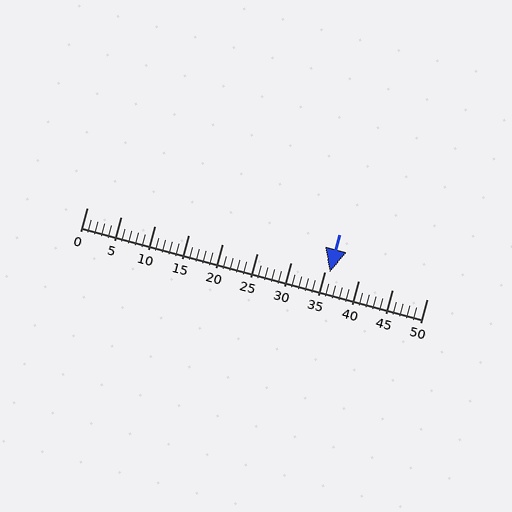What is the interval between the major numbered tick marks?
The major tick marks are spaced 5 units apart.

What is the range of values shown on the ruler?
The ruler shows values from 0 to 50.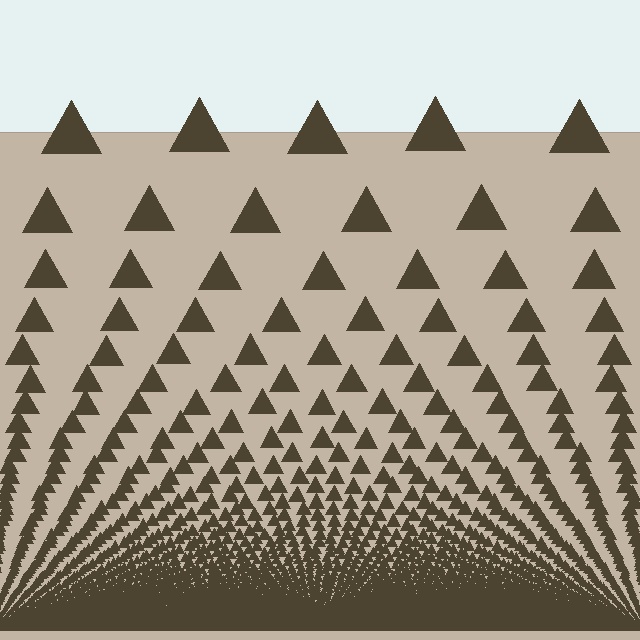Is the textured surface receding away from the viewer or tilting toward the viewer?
The surface appears to tilt toward the viewer. Texture elements get larger and sparser toward the top.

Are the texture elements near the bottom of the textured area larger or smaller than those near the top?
Smaller. The gradient is inverted — elements near the bottom are smaller and denser.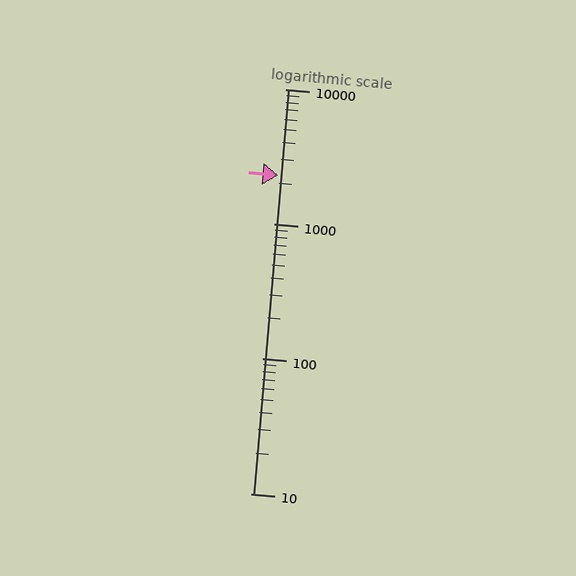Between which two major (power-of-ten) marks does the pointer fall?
The pointer is between 1000 and 10000.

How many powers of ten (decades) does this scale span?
The scale spans 3 decades, from 10 to 10000.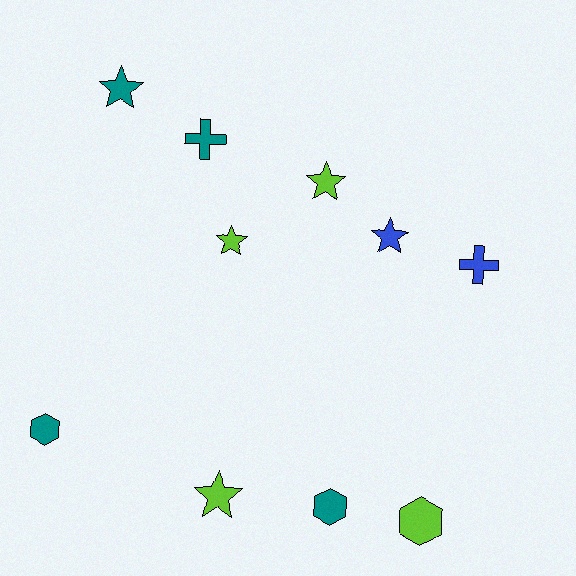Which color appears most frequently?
Lime, with 4 objects.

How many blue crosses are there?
There is 1 blue cross.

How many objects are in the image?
There are 10 objects.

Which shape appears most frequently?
Star, with 5 objects.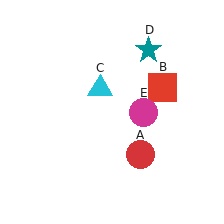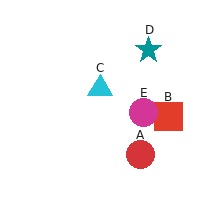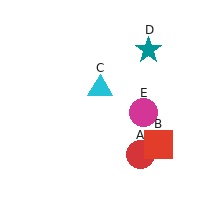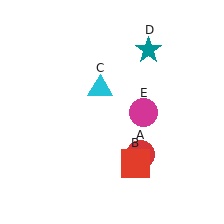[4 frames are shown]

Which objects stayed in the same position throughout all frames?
Red circle (object A) and cyan triangle (object C) and teal star (object D) and magenta circle (object E) remained stationary.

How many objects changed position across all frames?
1 object changed position: red square (object B).